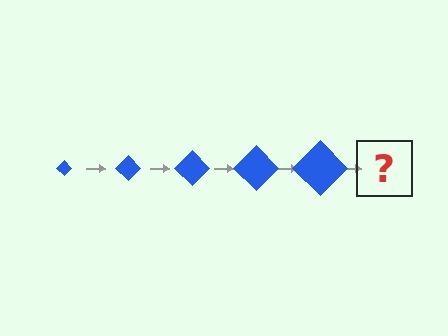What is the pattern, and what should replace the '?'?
The pattern is that the diamond gets progressively larger each step. The '?' should be a blue diamond, larger than the previous one.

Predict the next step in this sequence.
The next step is a blue diamond, larger than the previous one.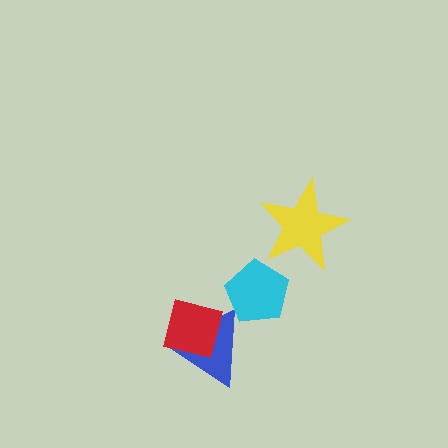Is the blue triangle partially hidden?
Yes, it is partially covered by another shape.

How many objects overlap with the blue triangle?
1 object overlaps with the blue triangle.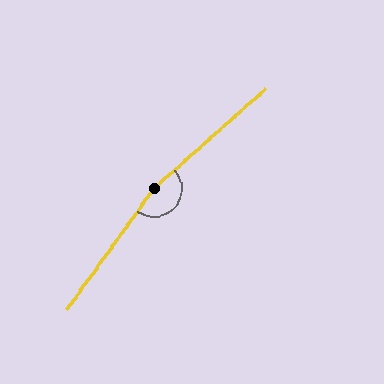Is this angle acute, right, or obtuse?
It is obtuse.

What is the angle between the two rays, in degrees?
Approximately 167 degrees.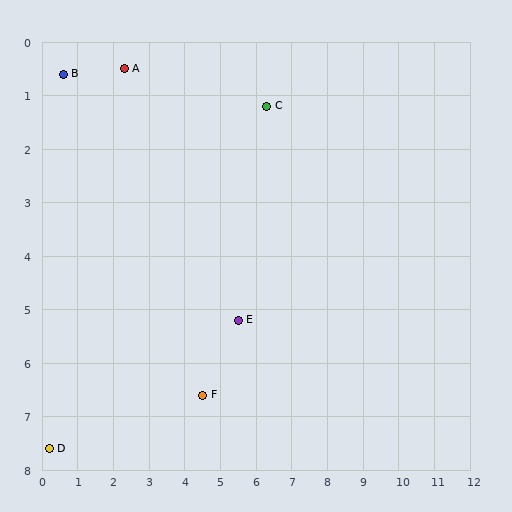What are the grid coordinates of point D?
Point D is at approximately (0.2, 7.6).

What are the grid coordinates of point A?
Point A is at approximately (2.3, 0.5).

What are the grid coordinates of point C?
Point C is at approximately (6.3, 1.2).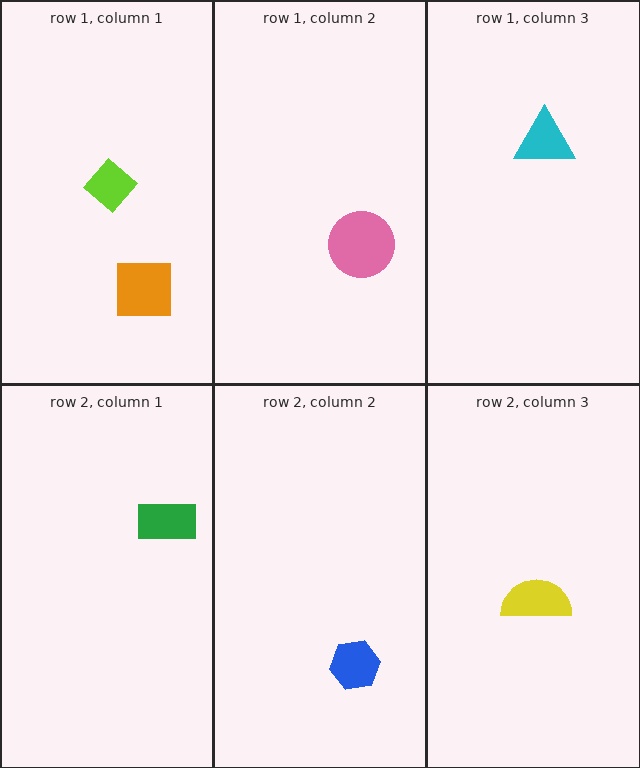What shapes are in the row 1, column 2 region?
The pink circle.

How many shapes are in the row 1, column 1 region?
2.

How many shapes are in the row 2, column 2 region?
1.